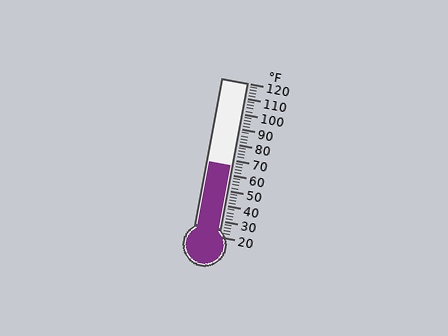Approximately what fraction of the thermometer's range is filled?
The thermometer is filled to approximately 45% of its range.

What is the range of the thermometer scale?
The thermometer scale ranges from 20°F to 120°F.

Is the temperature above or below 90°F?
The temperature is below 90°F.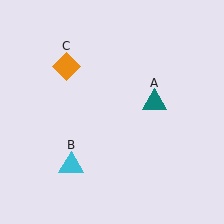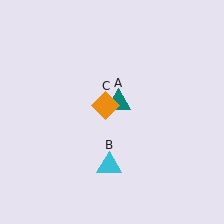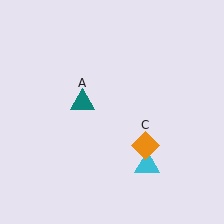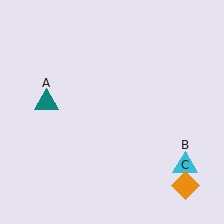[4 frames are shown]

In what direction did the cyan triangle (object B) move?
The cyan triangle (object B) moved right.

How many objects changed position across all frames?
3 objects changed position: teal triangle (object A), cyan triangle (object B), orange diamond (object C).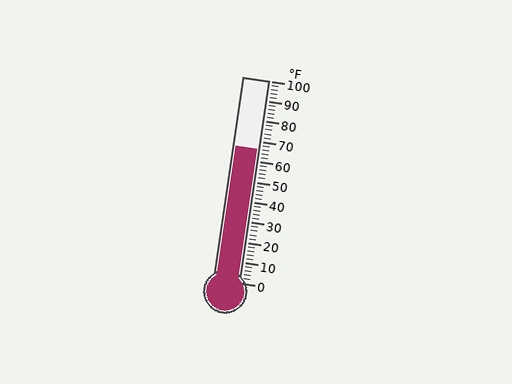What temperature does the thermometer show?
The thermometer shows approximately 66°F.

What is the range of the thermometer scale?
The thermometer scale ranges from 0°F to 100°F.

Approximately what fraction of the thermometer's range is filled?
The thermometer is filled to approximately 65% of its range.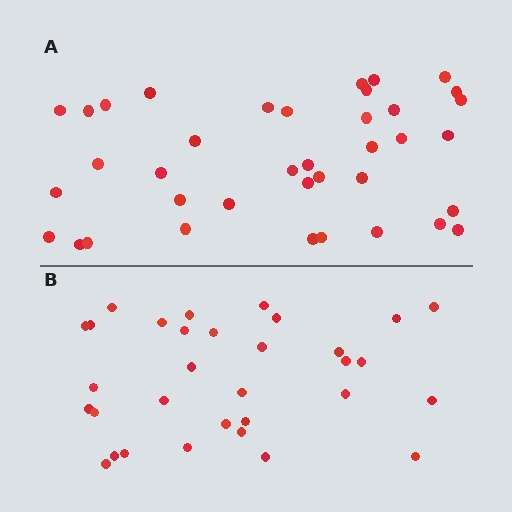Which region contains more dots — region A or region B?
Region A (the top region) has more dots.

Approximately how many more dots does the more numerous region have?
Region A has about 6 more dots than region B.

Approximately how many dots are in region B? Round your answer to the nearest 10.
About 30 dots. (The exact count is 32, which rounds to 30.)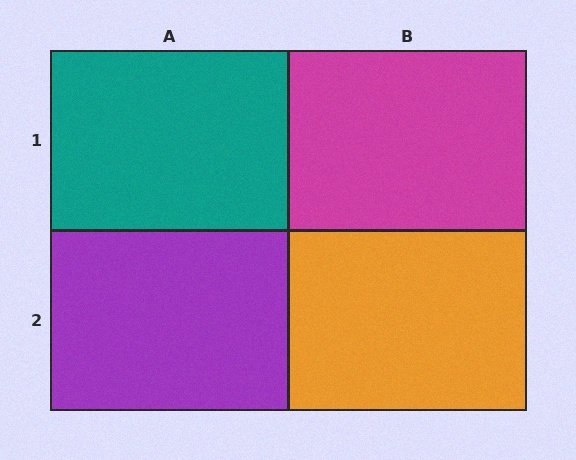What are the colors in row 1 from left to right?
Teal, magenta.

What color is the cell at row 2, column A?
Purple.